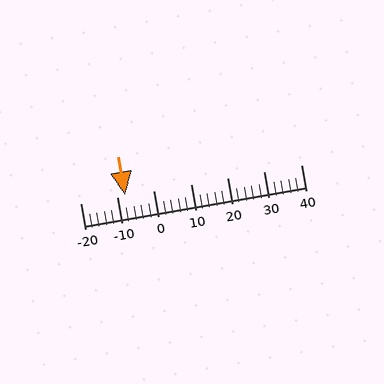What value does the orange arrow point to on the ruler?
The orange arrow points to approximately -8.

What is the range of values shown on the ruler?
The ruler shows values from -20 to 40.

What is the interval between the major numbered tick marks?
The major tick marks are spaced 10 units apart.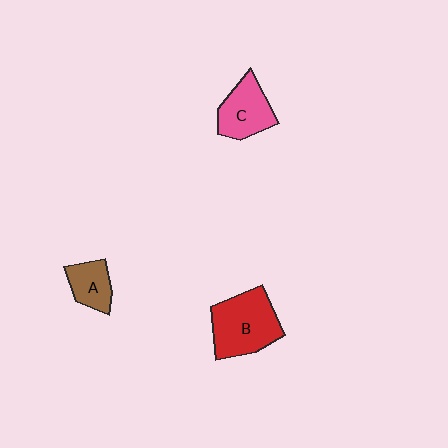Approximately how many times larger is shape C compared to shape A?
Approximately 1.4 times.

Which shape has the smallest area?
Shape A (brown).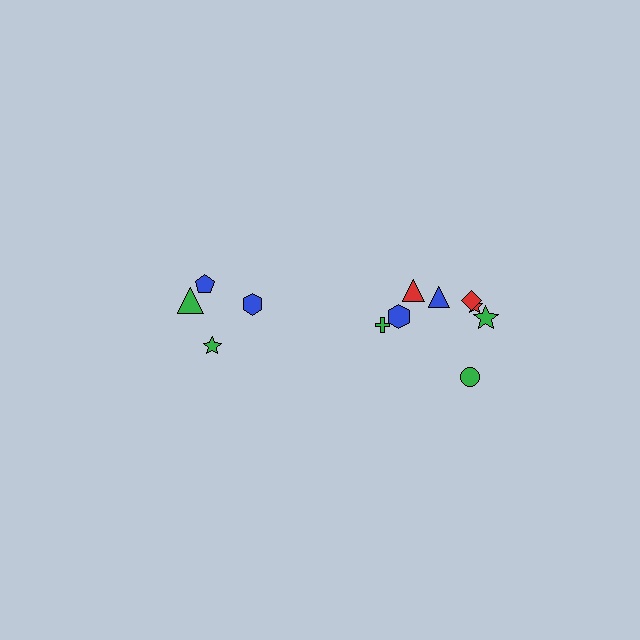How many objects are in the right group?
There are 8 objects.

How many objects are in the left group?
There are 4 objects.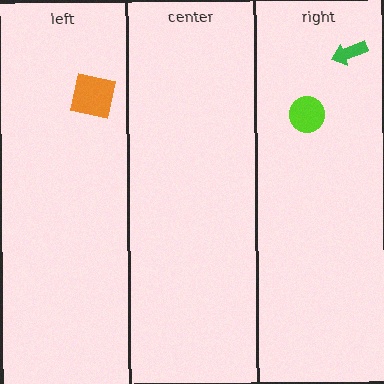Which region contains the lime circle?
The right region.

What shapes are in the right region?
The lime circle, the green arrow.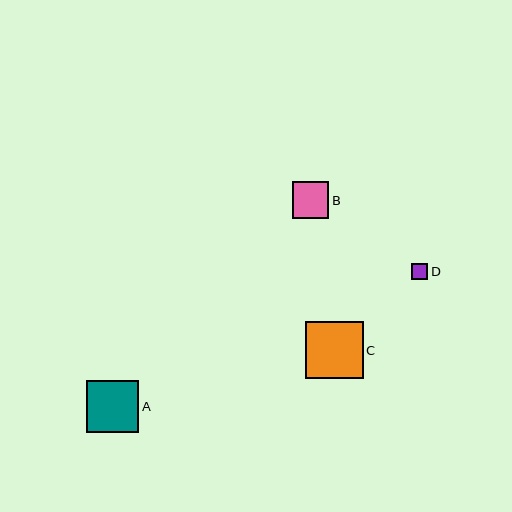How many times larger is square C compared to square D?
Square C is approximately 3.6 times the size of square D.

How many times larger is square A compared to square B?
Square A is approximately 1.4 times the size of square B.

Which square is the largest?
Square C is the largest with a size of approximately 57 pixels.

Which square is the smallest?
Square D is the smallest with a size of approximately 16 pixels.